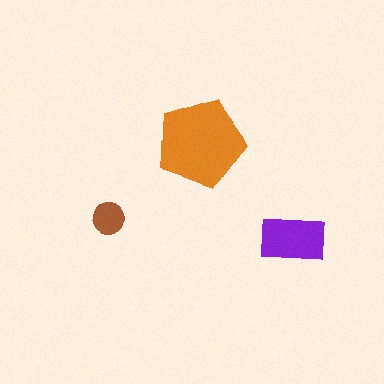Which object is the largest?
The orange pentagon.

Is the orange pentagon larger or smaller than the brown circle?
Larger.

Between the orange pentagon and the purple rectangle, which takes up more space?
The orange pentagon.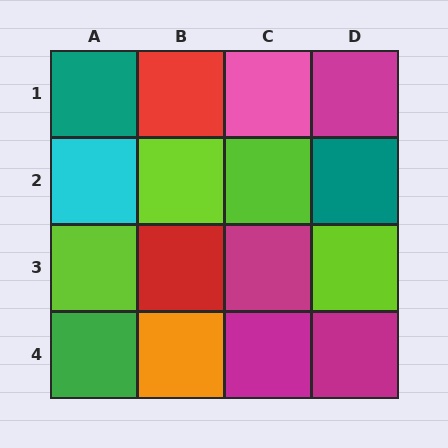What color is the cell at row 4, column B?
Orange.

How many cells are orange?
1 cell is orange.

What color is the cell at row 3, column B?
Red.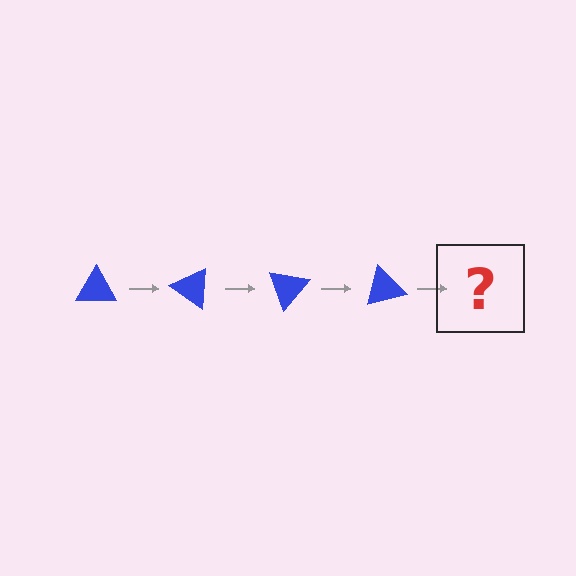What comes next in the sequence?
The next element should be a blue triangle rotated 140 degrees.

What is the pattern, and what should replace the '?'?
The pattern is that the triangle rotates 35 degrees each step. The '?' should be a blue triangle rotated 140 degrees.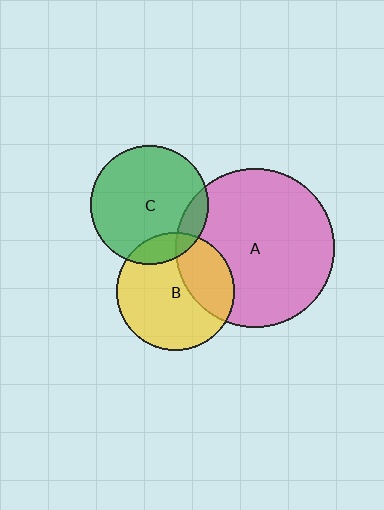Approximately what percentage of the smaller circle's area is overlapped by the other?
Approximately 10%.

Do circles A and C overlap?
Yes.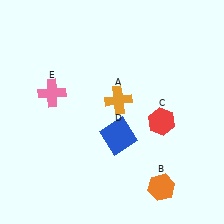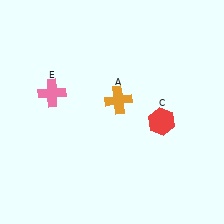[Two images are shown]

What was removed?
The blue square (D), the orange hexagon (B) were removed in Image 2.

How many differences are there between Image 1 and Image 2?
There are 2 differences between the two images.